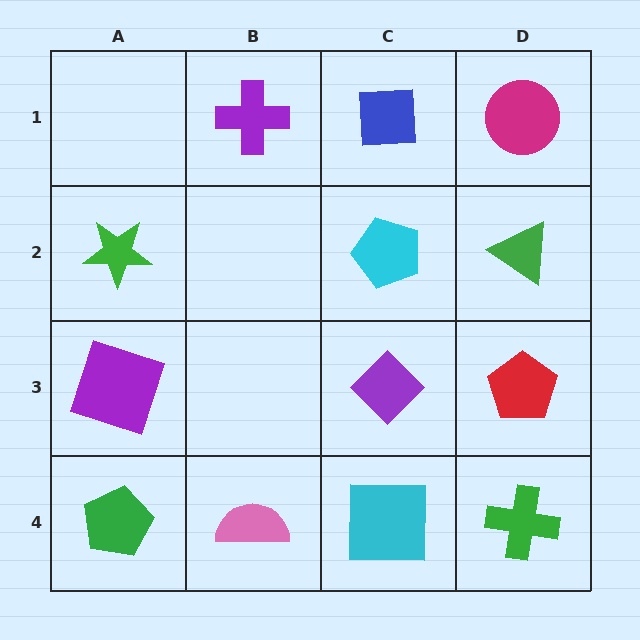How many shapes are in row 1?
3 shapes.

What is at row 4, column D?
A green cross.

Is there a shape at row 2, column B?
No, that cell is empty.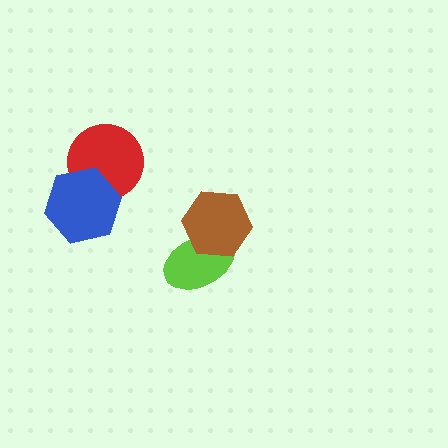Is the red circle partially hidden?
Yes, it is partially covered by another shape.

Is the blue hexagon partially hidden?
No, no other shape covers it.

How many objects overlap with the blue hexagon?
1 object overlaps with the blue hexagon.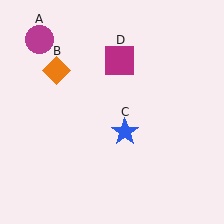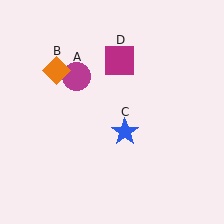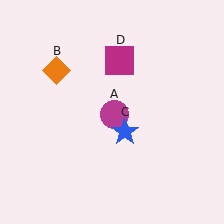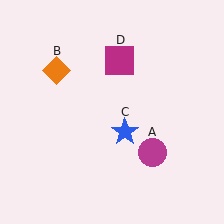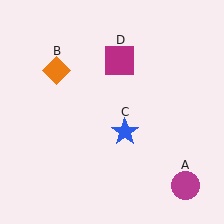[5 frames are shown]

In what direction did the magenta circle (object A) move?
The magenta circle (object A) moved down and to the right.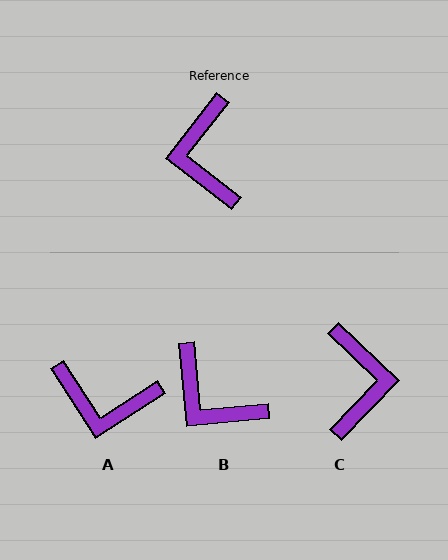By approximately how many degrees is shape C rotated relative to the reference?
Approximately 174 degrees counter-clockwise.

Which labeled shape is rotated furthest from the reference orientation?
C, about 174 degrees away.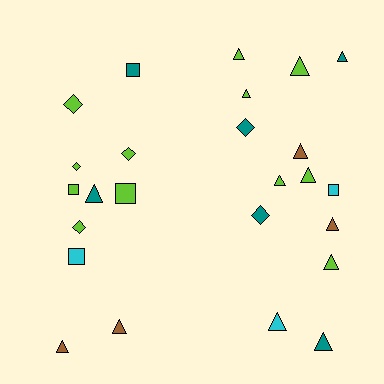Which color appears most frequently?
Lime, with 12 objects.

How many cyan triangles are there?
There is 1 cyan triangle.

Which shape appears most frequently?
Triangle, with 14 objects.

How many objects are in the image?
There are 25 objects.